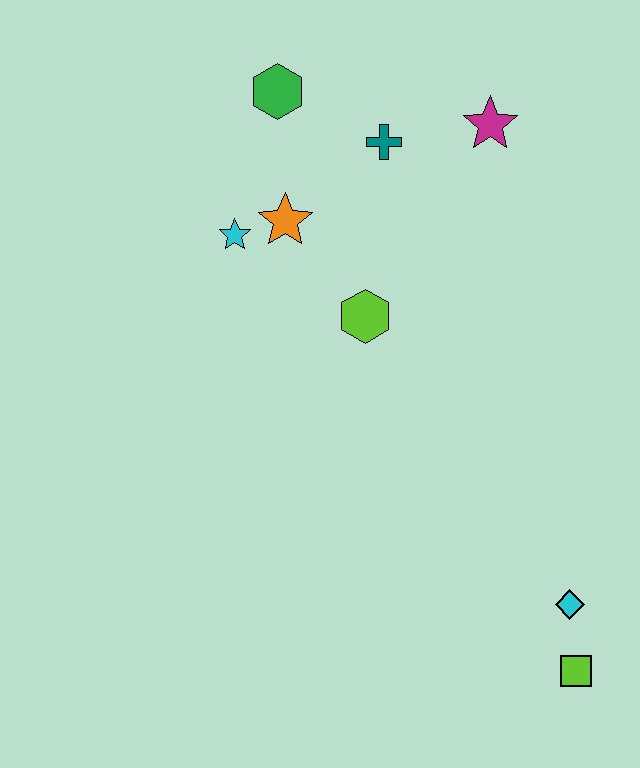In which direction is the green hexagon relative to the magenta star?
The green hexagon is to the left of the magenta star.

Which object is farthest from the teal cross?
The lime square is farthest from the teal cross.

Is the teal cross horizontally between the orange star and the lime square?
Yes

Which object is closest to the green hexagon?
The teal cross is closest to the green hexagon.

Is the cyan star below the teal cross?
Yes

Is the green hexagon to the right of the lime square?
No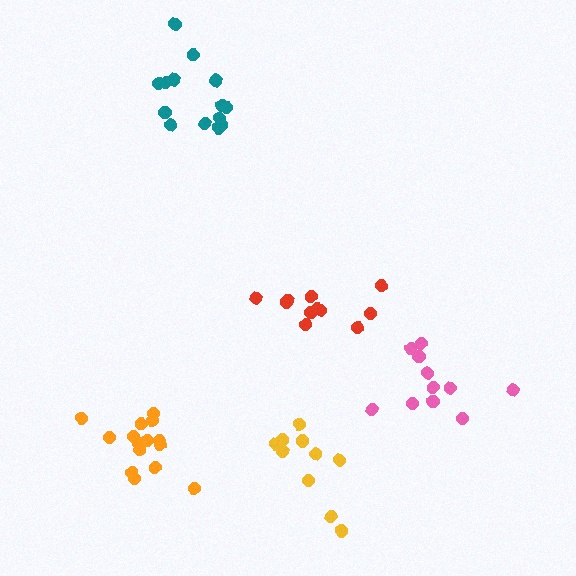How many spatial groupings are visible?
There are 5 spatial groupings.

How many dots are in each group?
Group 1: 11 dots, Group 2: 14 dots, Group 3: 15 dots, Group 4: 10 dots, Group 5: 11 dots (61 total).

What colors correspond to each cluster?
The clusters are colored: red, teal, orange, yellow, pink.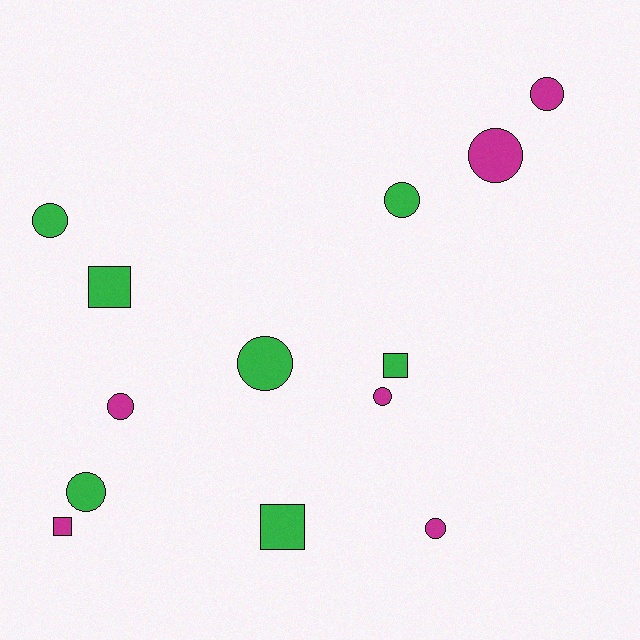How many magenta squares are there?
There is 1 magenta square.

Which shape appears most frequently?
Circle, with 9 objects.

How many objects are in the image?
There are 13 objects.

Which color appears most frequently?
Green, with 7 objects.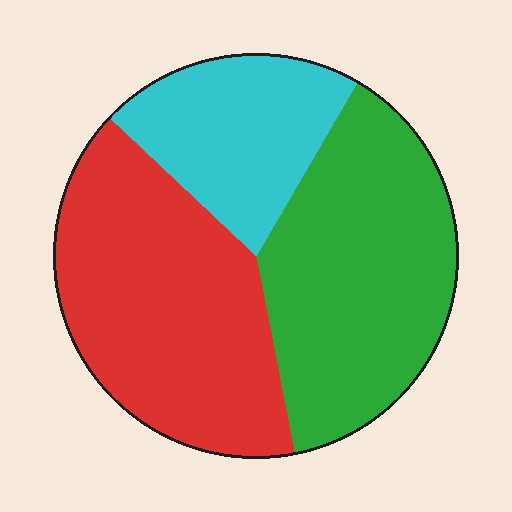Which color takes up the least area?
Cyan, at roughly 20%.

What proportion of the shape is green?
Green takes up about three eighths (3/8) of the shape.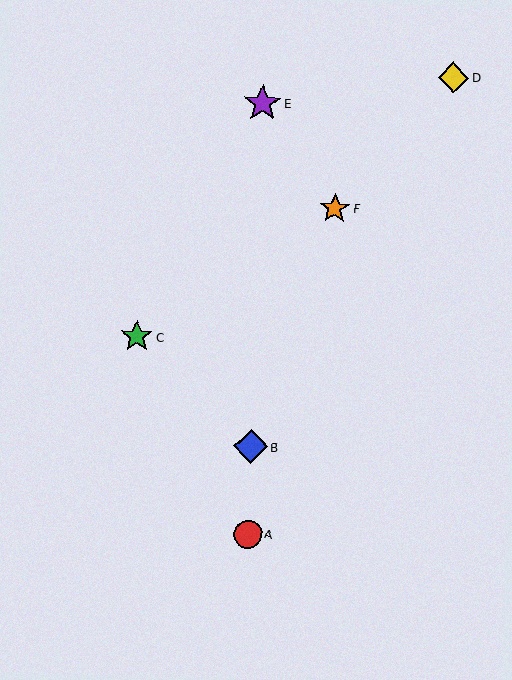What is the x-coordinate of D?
Object D is at x≈453.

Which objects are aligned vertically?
Objects A, B, E are aligned vertically.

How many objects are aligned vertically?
3 objects (A, B, E) are aligned vertically.